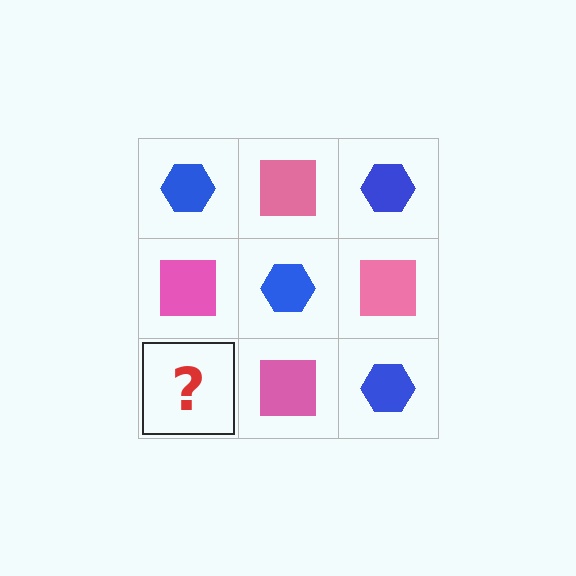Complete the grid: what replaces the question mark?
The question mark should be replaced with a blue hexagon.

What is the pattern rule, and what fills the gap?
The rule is that it alternates blue hexagon and pink square in a checkerboard pattern. The gap should be filled with a blue hexagon.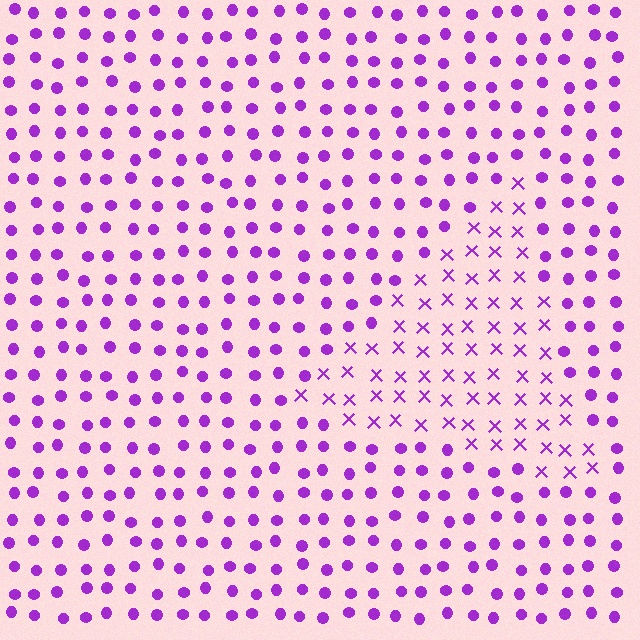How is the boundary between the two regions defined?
The boundary is defined by a change in element shape: X marks inside vs. circles outside. All elements share the same color and spacing.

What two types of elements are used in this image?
The image uses X marks inside the triangle region and circles outside it.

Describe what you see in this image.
The image is filled with small purple elements arranged in a uniform grid. A triangle-shaped region contains X marks, while the surrounding area contains circles. The boundary is defined purely by the change in element shape.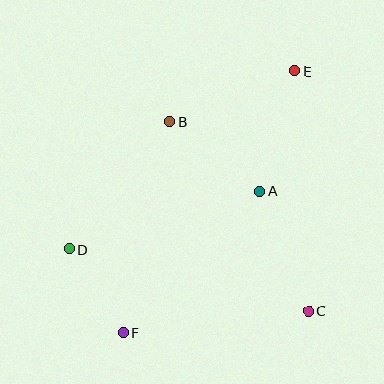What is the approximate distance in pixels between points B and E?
The distance between B and E is approximately 134 pixels.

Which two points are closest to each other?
Points D and F are closest to each other.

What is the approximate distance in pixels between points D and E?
The distance between D and E is approximately 287 pixels.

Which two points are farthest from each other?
Points E and F are farthest from each other.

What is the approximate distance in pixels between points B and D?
The distance between B and D is approximately 163 pixels.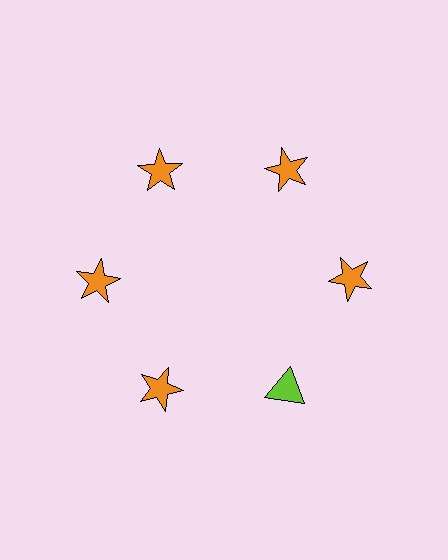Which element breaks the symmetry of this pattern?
The lime triangle at roughly the 5 o'clock position breaks the symmetry. All other shapes are orange stars.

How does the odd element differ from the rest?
It differs in both color (lime instead of orange) and shape (triangle instead of star).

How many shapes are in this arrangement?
There are 6 shapes arranged in a ring pattern.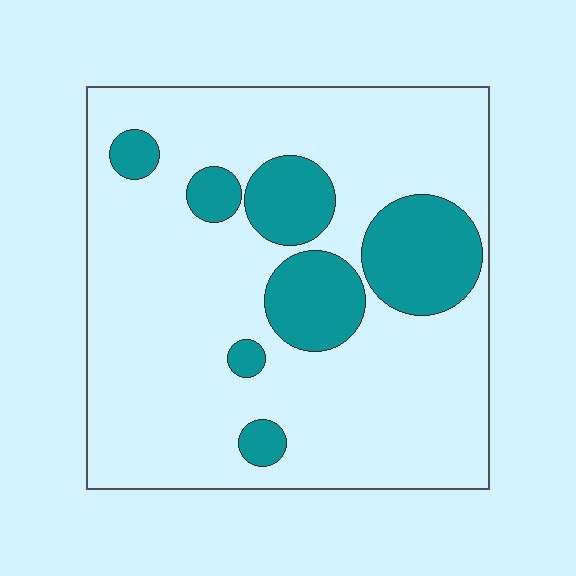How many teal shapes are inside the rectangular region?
7.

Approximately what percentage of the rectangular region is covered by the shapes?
Approximately 20%.